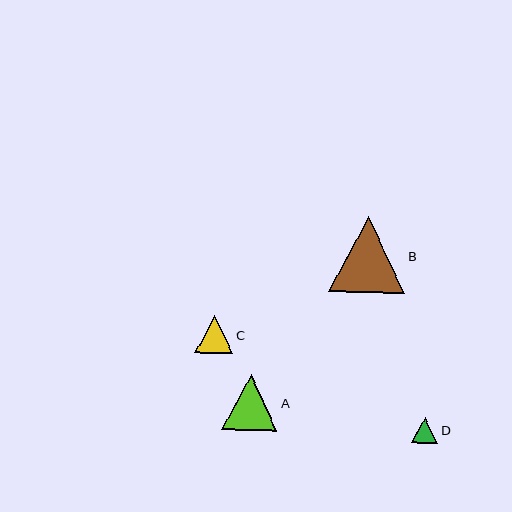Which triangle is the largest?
Triangle B is the largest with a size of approximately 75 pixels.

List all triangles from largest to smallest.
From largest to smallest: B, A, C, D.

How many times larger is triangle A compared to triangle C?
Triangle A is approximately 1.5 times the size of triangle C.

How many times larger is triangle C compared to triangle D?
Triangle C is approximately 1.5 times the size of triangle D.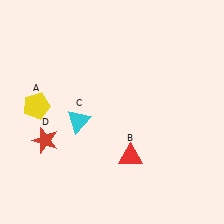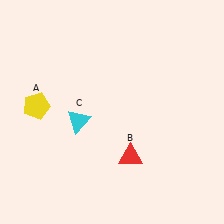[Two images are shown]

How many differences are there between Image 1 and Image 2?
There is 1 difference between the two images.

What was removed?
The red star (D) was removed in Image 2.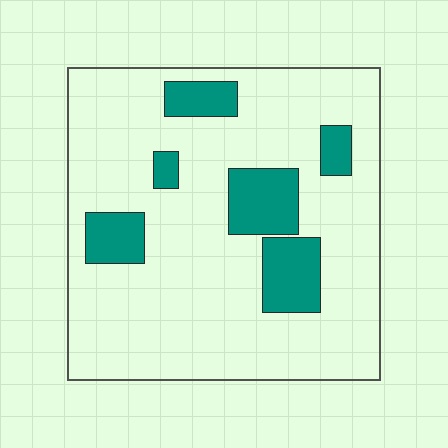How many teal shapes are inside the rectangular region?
6.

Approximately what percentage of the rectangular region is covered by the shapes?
Approximately 20%.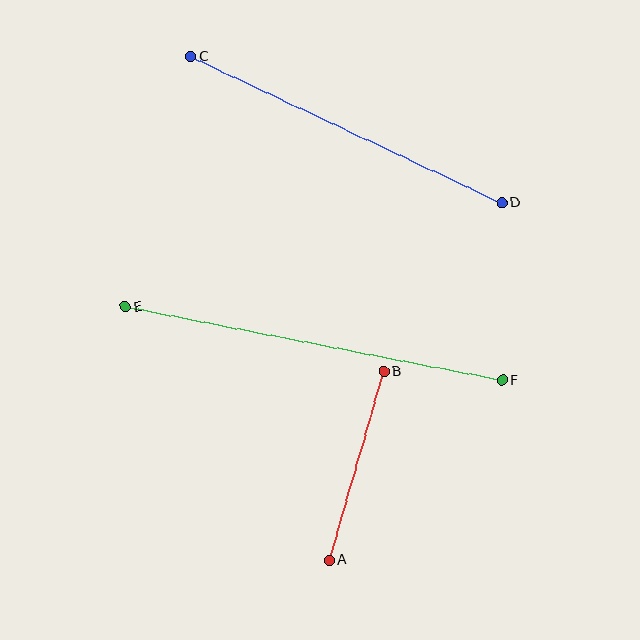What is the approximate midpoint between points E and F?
The midpoint is at approximately (314, 343) pixels.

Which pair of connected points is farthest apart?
Points E and F are farthest apart.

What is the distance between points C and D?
The distance is approximately 343 pixels.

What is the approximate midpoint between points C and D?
The midpoint is at approximately (346, 129) pixels.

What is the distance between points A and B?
The distance is approximately 197 pixels.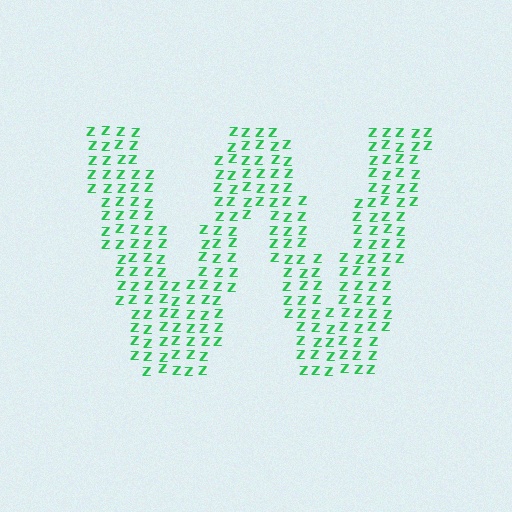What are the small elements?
The small elements are letter Z's.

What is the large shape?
The large shape is the letter W.